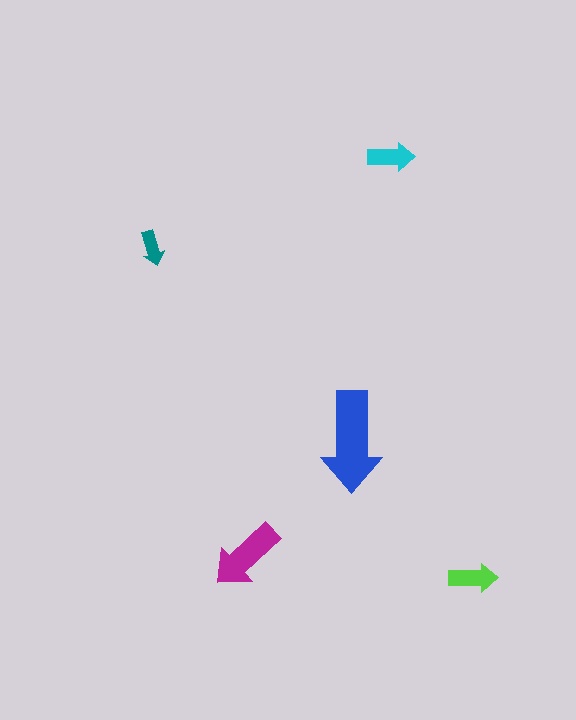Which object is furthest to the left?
The teal arrow is leftmost.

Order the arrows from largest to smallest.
the blue one, the magenta one, the lime one, the cyan one, the teal one.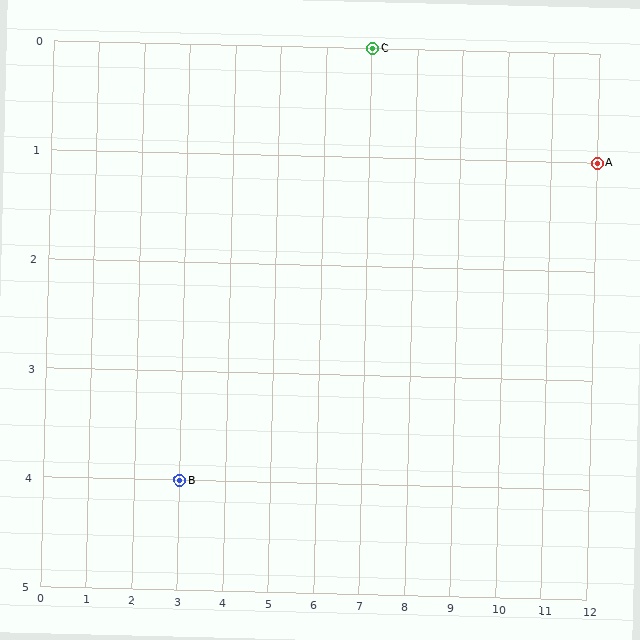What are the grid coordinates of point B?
Point B is at grid coordinates (3, 4).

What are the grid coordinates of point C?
Point C is at grid coordinates (7, 0).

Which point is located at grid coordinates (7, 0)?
Point C is at (7, 0).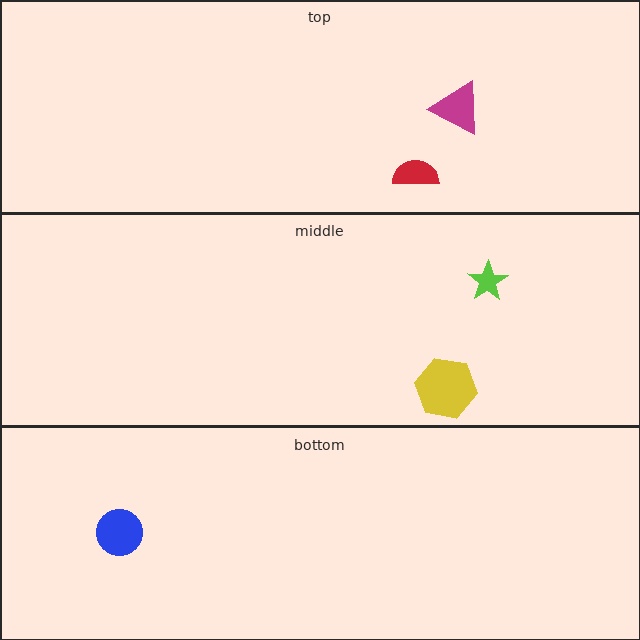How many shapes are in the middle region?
2.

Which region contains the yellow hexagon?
The middle region.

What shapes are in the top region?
The red semicircle, the magenta triangle.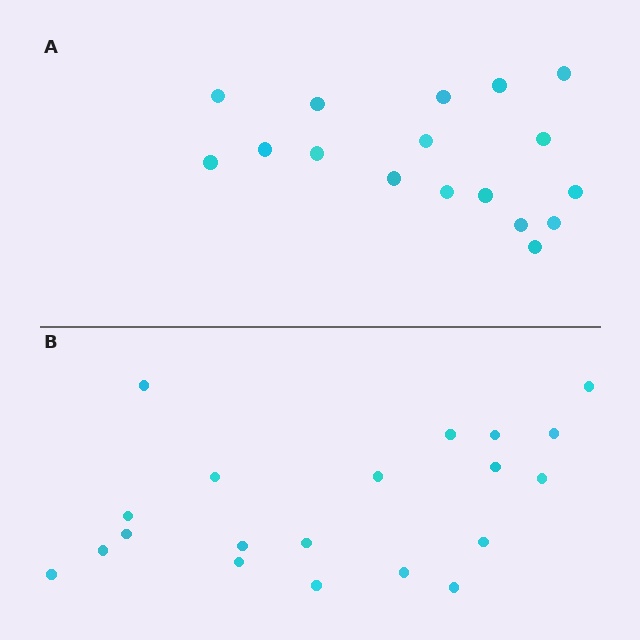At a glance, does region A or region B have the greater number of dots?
Region B (the bottom region) has more dots.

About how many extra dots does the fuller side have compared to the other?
Region B has just a few more — roughly 2 or 3 more dots than region A.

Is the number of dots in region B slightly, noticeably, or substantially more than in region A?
Region B has only slightly more — the two regions are fairly close. The ratio is roughly 1.2 to 1.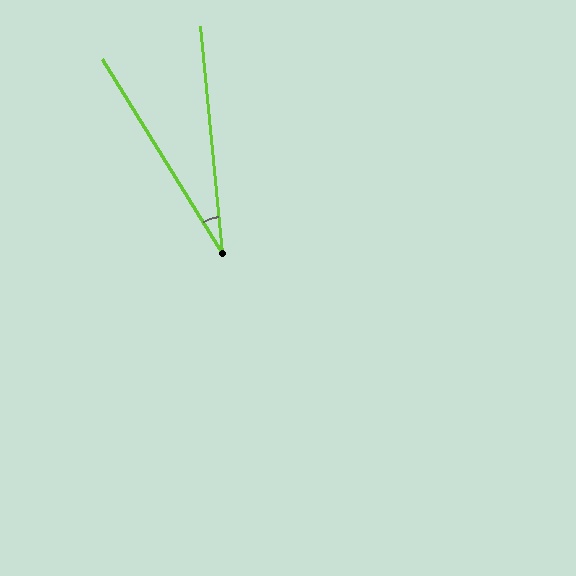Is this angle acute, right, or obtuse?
It is acute.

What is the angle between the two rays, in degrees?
Approximately 26 degrees.